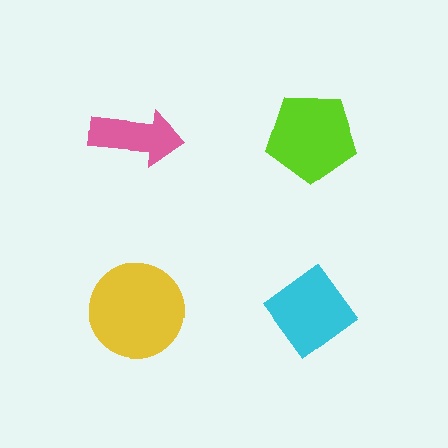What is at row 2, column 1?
A yellow circle.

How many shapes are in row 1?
2 shapes.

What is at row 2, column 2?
A cyan diamond.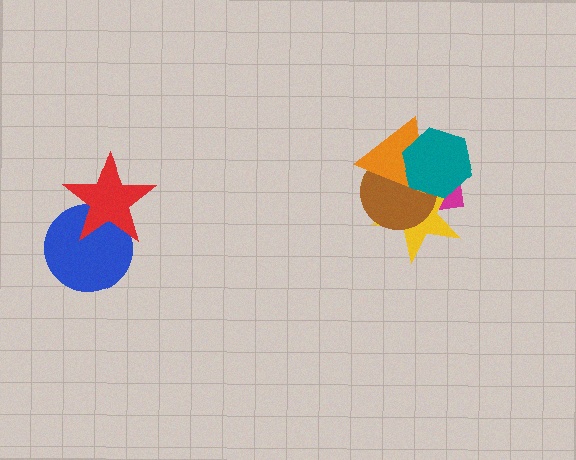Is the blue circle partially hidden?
Yes, it is partially covered by another shape.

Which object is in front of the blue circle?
The red star is in front of the blue circle.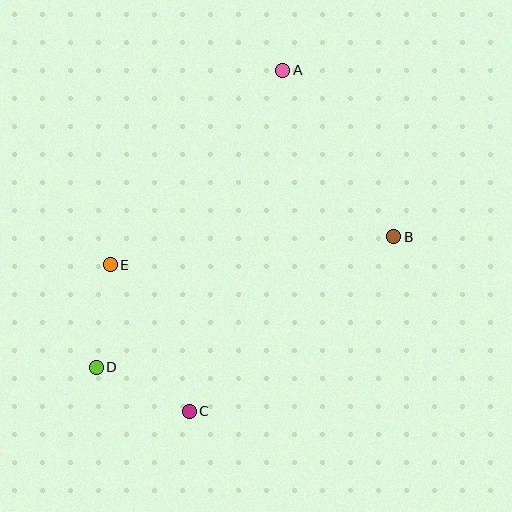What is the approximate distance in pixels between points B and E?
The distance between B and E is approximately 285 pixels.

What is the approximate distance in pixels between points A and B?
The distance between A and B is approximately 200 pixels.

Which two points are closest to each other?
Points C and D are closest to each other.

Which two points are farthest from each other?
Points A and C are farthest from each other.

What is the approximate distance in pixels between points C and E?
The distance between C and E is approximately 167 pixels.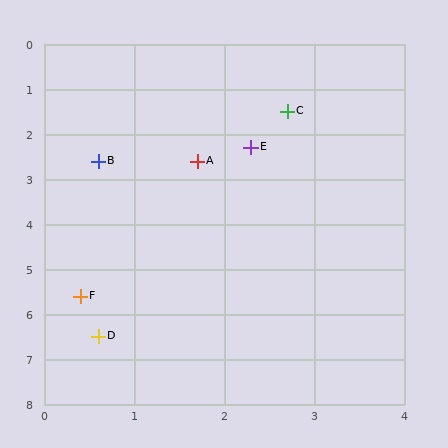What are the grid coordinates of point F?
Point F is at approximately (0.4, 5.6).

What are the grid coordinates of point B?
Point B is at approximately (0.6, 2.6).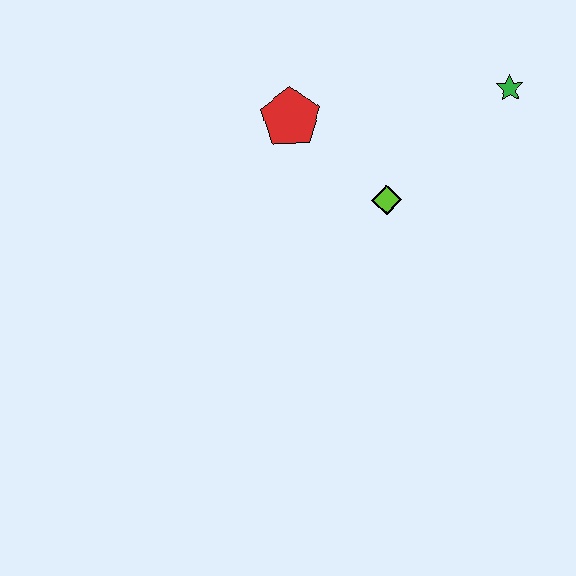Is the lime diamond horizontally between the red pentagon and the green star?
Yes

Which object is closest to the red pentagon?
The lime diamond is closest to the red pentagon.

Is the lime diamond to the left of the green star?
Yes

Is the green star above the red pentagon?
Yes